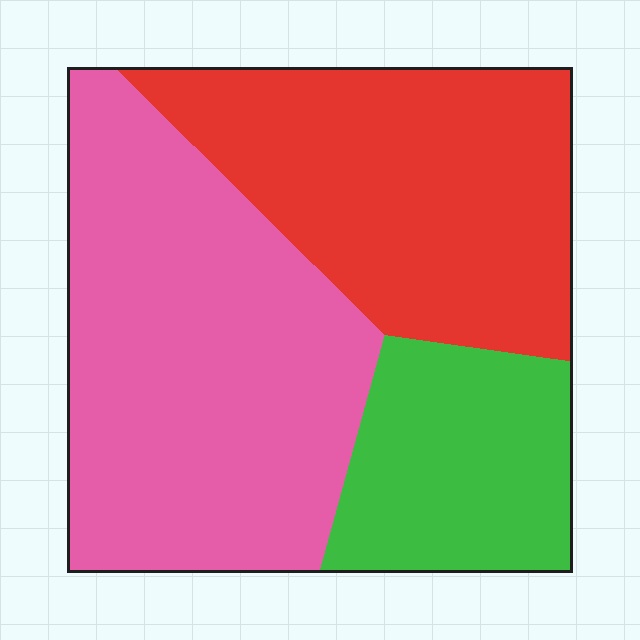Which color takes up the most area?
Pink, at roughly 45%.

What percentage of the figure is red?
Red takes up about one third (1/3) of the figure.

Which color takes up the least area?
Green, at roughly 20%.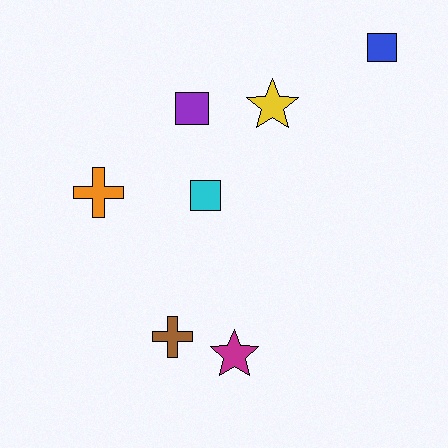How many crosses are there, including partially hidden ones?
There are 2 crosses.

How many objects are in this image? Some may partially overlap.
There are 7 objects.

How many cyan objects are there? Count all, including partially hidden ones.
There is 1 cyan object.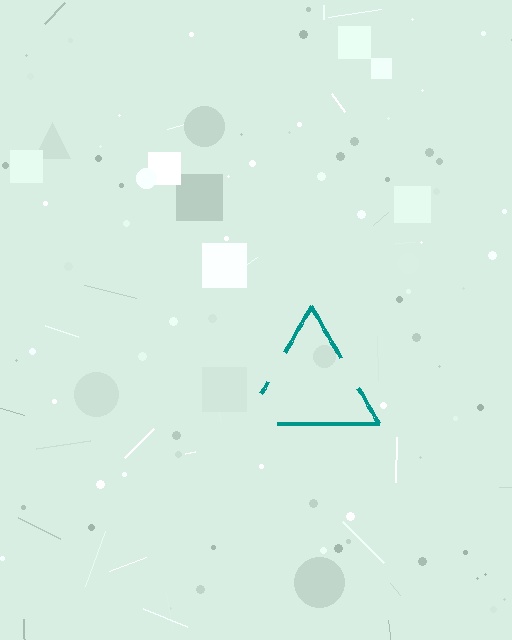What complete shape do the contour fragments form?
The contour fragments form a triangle.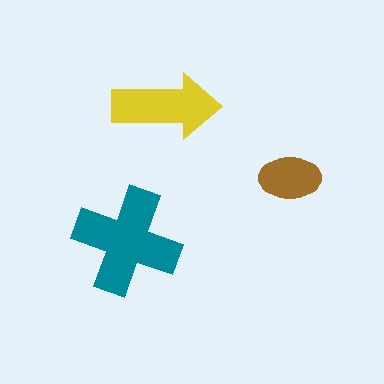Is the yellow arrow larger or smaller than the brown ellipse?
Larger.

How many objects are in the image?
There are 3 objects in the image.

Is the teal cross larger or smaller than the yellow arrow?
Larger.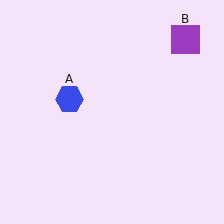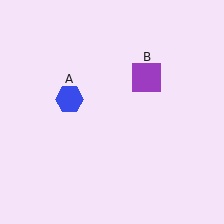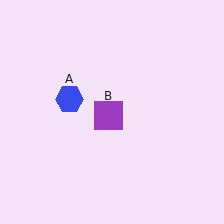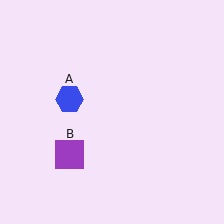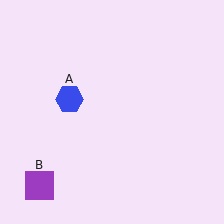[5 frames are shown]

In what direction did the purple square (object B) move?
The purple square (object B) moved down and to the left.